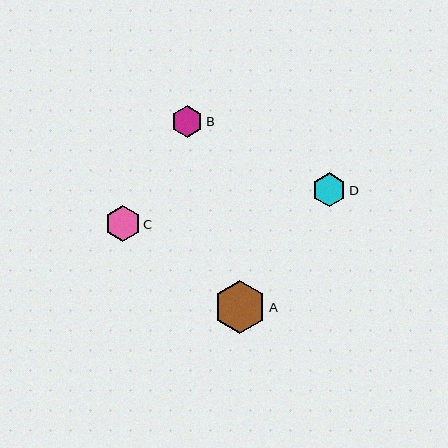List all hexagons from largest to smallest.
From largest to smallest: A, C, D, B.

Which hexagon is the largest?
Hexagon A is the largest with a size of approximately 52 pixels.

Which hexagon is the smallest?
Hexagon B is the smallest with a size of approximately 32 pixels.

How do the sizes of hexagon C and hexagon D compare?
Hexagon C and hexagon D are approximately the same size.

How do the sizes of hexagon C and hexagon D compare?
Hexagon C and hexagon D are approximately the same size.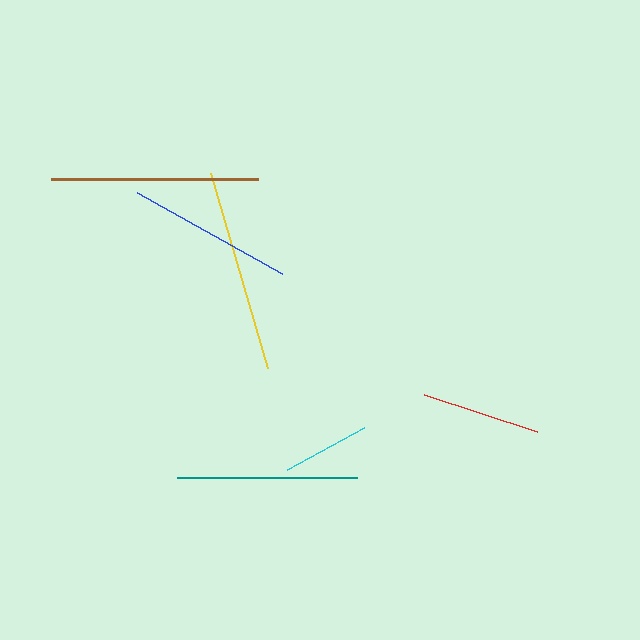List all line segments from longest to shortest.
From longest to shortest: brown, yellow, teal, blue, red, cyan.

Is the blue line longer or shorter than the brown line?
The brown line is longer than the blue line.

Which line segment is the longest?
The brown line is the longest at approximately 207 pixels.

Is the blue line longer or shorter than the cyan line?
The blue line is longer than the cyan line.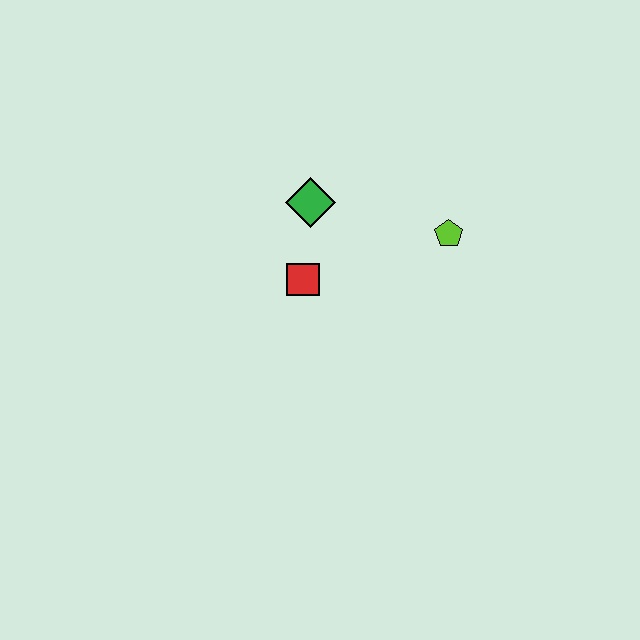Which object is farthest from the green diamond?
The lime pentagon is farthest from the green diamond.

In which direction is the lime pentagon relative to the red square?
The lime pentagon is to the right of the red square.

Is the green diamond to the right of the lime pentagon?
No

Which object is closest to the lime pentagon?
The green diamond is closest to the lime pentagon.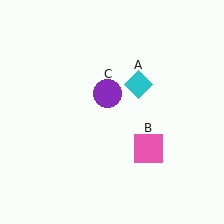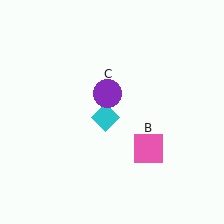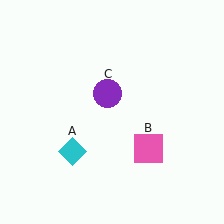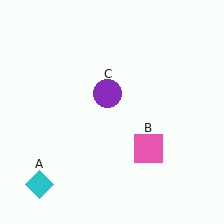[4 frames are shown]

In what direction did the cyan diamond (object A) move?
The cyan diamond (object A) moved down and to the left.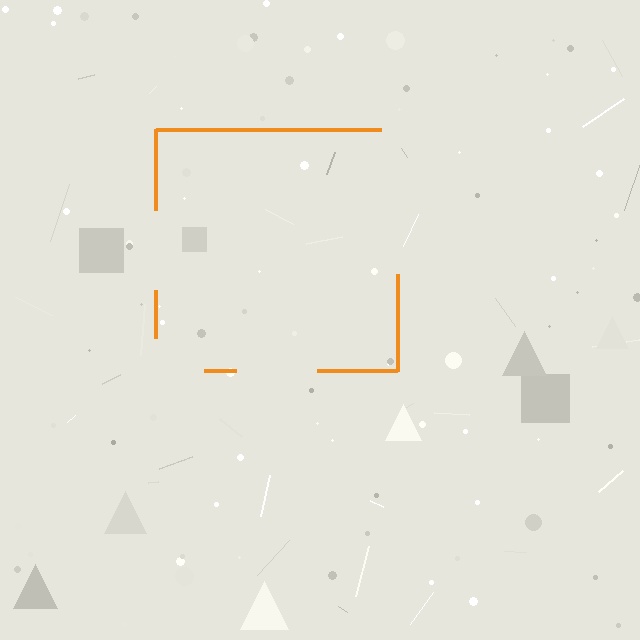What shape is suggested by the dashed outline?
The dashed outline suggests a square.